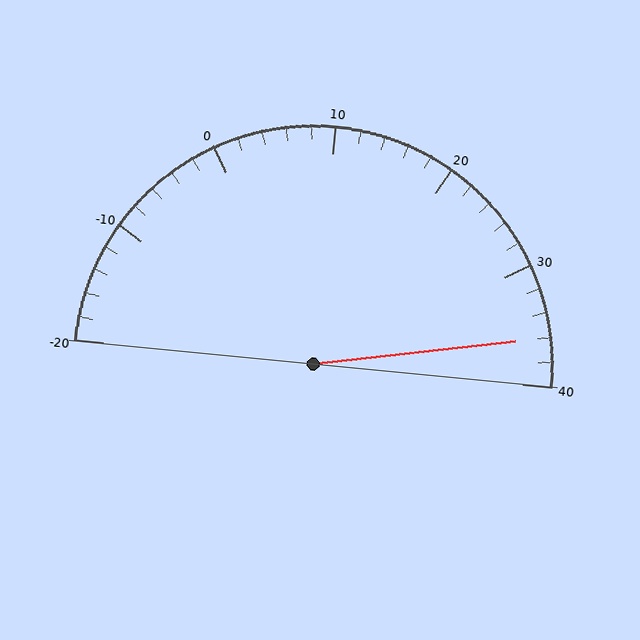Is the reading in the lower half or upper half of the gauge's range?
The reading is in the upper half of the range (-20 to 40).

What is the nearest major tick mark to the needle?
The nearest major tick mark is 40.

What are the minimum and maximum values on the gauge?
The gauge ranges from -20 to 40.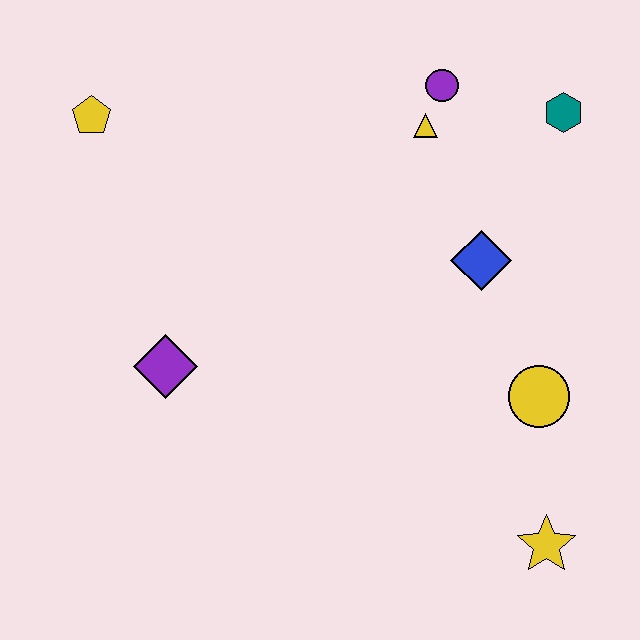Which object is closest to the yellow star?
The yellow circle is closest to the yellow star.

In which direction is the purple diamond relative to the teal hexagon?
The purple diamond is to the left of the teal hexagon.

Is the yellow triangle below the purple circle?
Yes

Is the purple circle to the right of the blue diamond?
No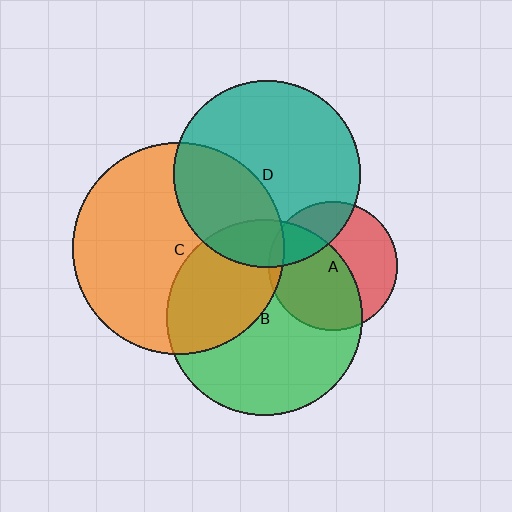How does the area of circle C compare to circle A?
Approximately 2.7 times.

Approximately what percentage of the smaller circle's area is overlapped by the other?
Approximately 35%.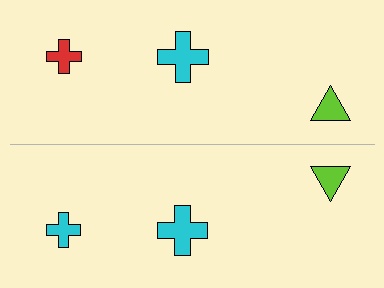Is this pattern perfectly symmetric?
No, the pattern is not perfectly symmetric. The cyan cross on the bottom side breaks the symmetry — its mirror counterpart is red.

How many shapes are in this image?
There are 6 shapes in this image.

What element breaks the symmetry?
The cyan cross on the bottom side breaks the symmetry — its mirror counterpart is red.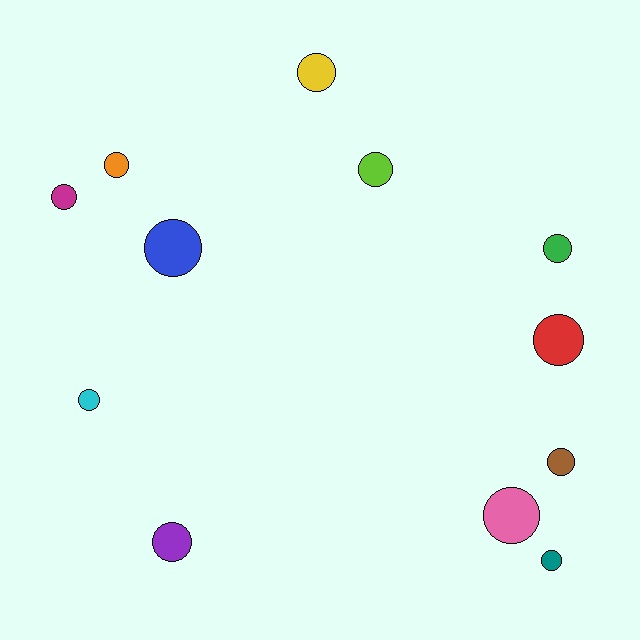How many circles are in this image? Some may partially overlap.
There are 12 circles.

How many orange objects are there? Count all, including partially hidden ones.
There is 1 orange object.